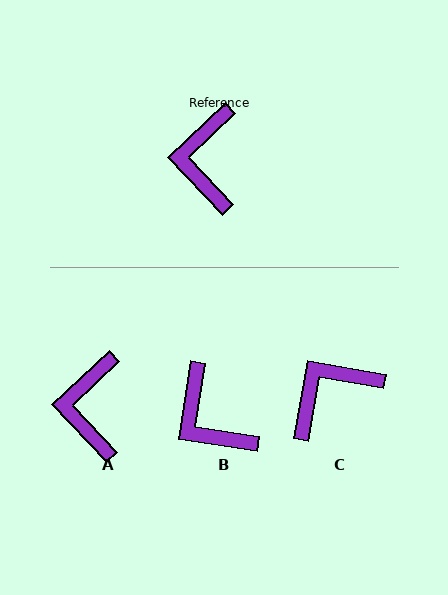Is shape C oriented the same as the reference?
No, it is off by about 53 degrees.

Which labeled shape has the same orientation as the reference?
A.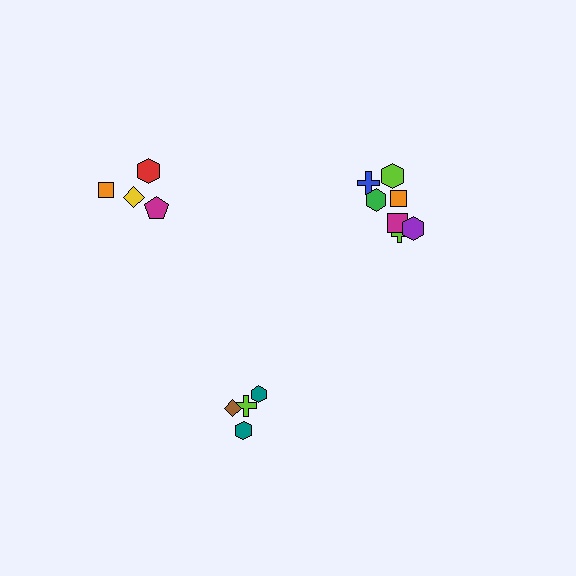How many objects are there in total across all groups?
There are 15 objects.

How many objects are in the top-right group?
There are 7 objects.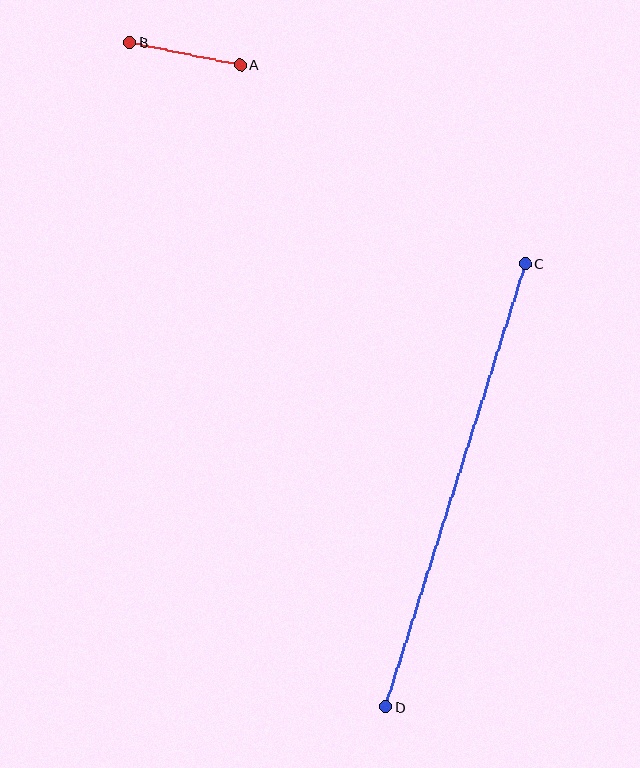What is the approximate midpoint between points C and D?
The midpoint is at approximately (455, 485) pixels.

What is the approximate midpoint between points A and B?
The midpoint is at approximately (185, 54) pixels.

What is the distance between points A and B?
The distance is approximately 113 pixels.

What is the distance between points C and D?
The distance is approximately 464 pixels.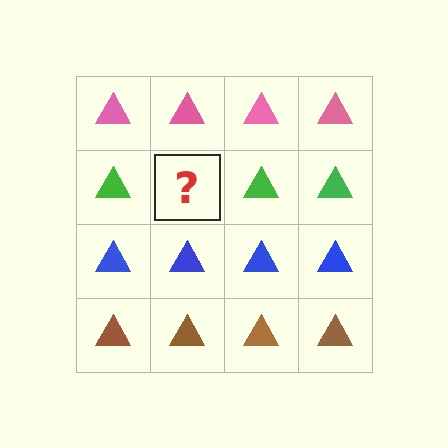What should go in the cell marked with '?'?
The missing cell should contain a green triangle.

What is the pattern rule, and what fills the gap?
The rule is that each row has a consistent color. The gap should be filled with a green triangle.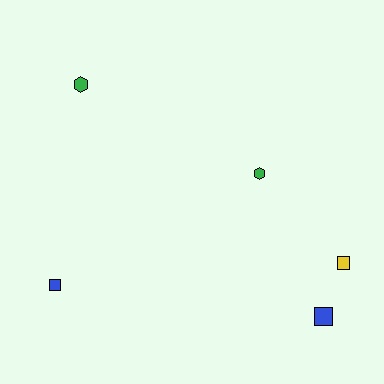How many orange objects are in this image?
There are no orange objects.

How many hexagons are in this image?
There are 2 hexagons.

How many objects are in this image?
There are 5 objects.